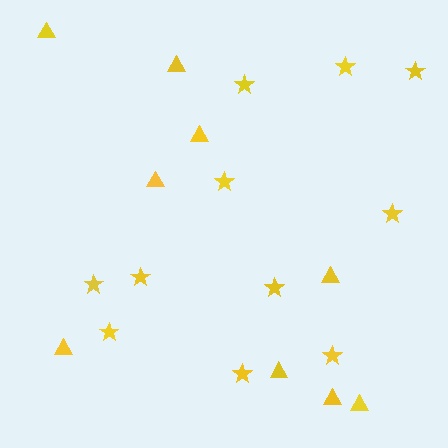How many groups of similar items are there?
There are 2 groups: one group of triangles (9) and one group of stars (11).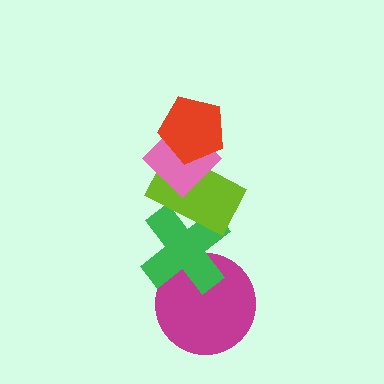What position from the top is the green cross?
The green cross is 4th from the top.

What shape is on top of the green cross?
The lime rectangle is on top of the green cross.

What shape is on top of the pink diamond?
The red pentagon is on top of the pink diamond.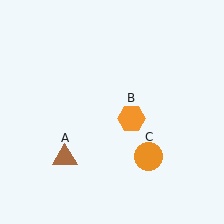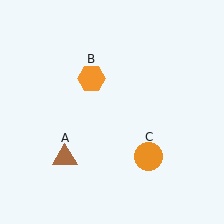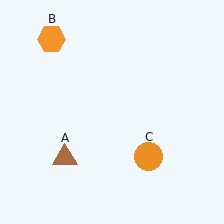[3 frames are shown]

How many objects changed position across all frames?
1 object changed position: orange hexagon (object B).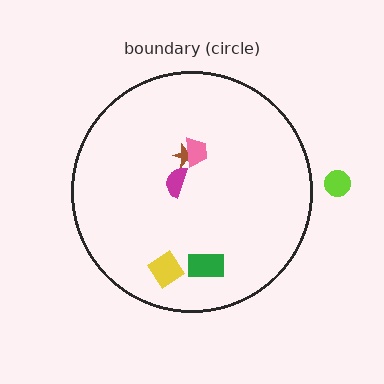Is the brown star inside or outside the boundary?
Inside.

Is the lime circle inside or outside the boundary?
Outside.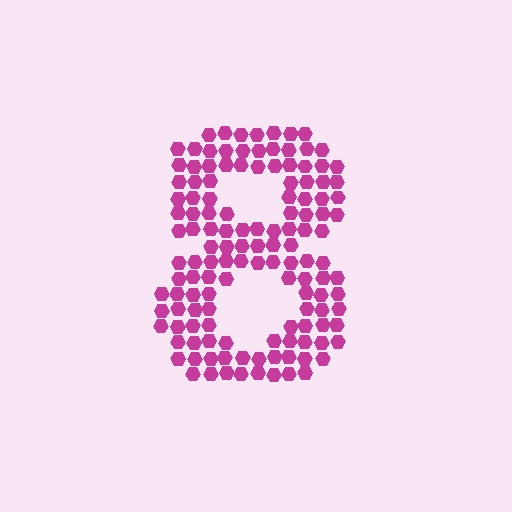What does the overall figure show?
The overall figure shows the digit 8.